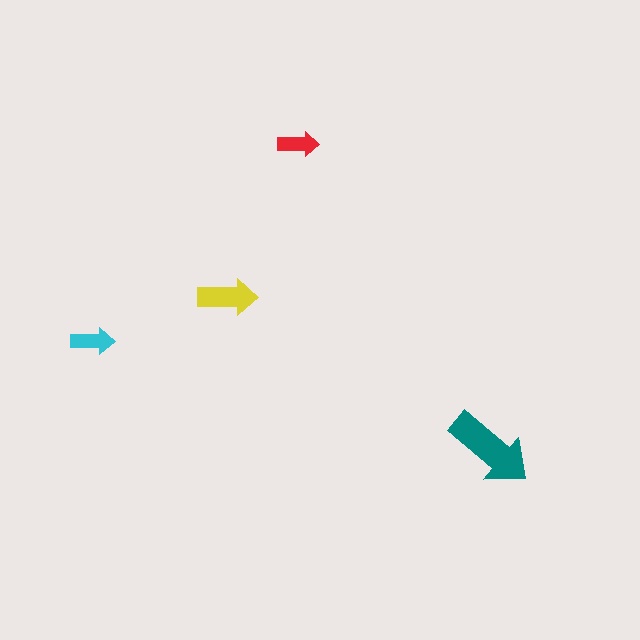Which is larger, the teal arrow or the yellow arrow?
The teal one.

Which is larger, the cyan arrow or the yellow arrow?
The yellow one.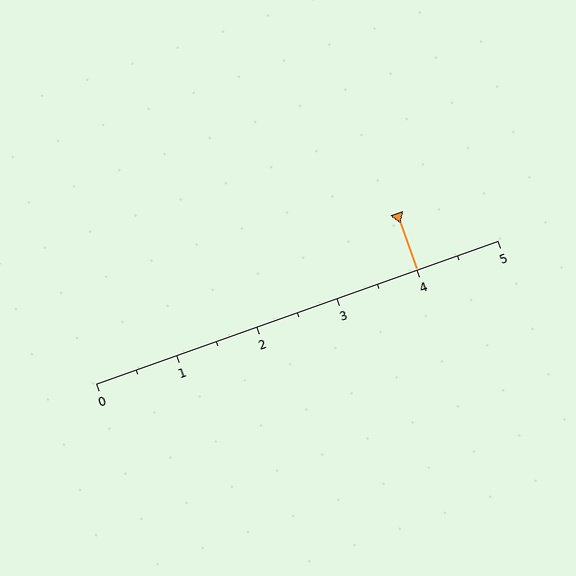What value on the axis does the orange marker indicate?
The marker indicates approximately 4.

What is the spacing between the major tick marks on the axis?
The major ticks are spaced 1 apart.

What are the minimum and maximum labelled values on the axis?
The axis runs from 0 to 5.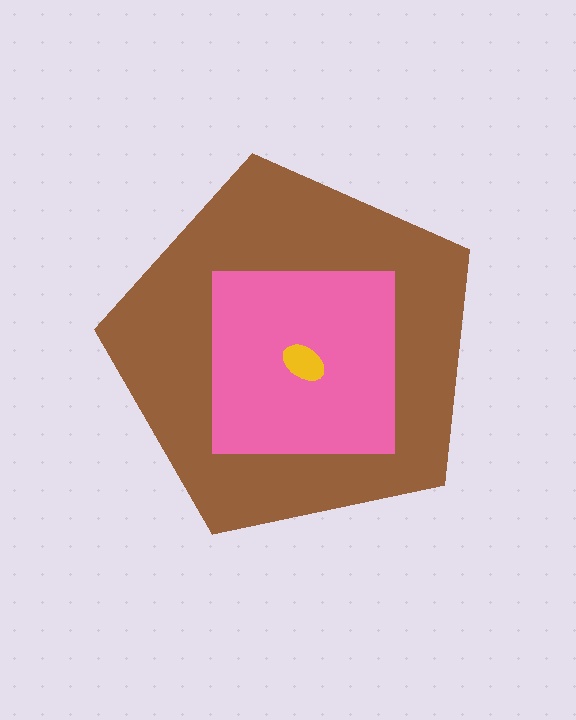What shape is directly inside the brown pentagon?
The pink square.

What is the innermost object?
The yellow ellipse.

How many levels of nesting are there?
3.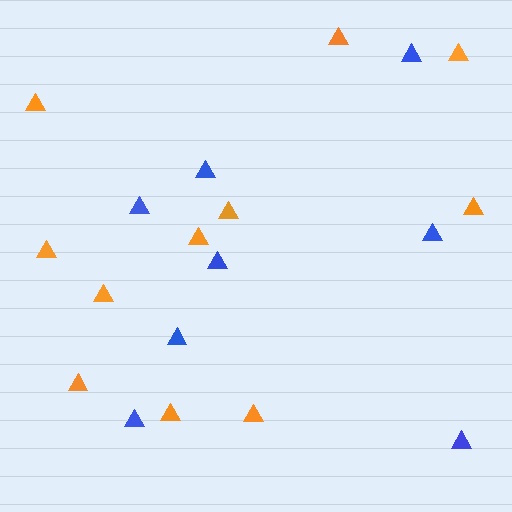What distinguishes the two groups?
There are 2 groups: one group of blue triangles (8) and one group of orange triangles (11).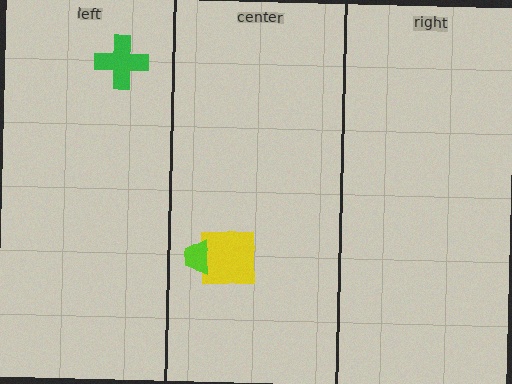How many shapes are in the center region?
2.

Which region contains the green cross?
The left region.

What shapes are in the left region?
The green cross.